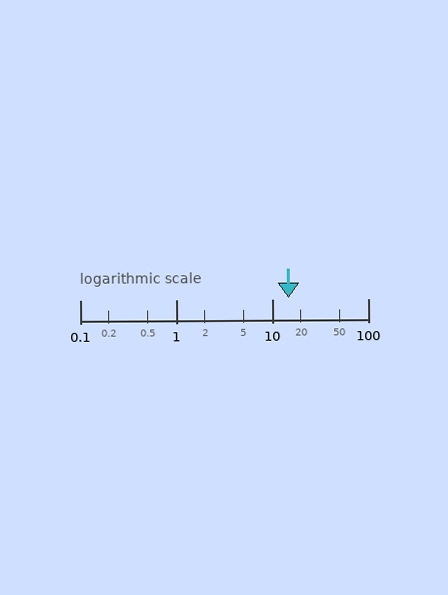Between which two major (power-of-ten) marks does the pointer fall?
The pointer is between 10 and 100.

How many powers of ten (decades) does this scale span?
The scale spans 3 decades, from 0.1 to 100.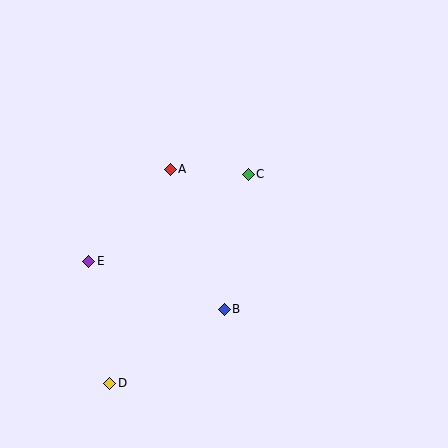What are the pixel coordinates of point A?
Point A is at (170, 169).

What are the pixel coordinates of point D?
Point D is at (110, 383).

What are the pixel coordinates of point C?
Point C is at (248, 174).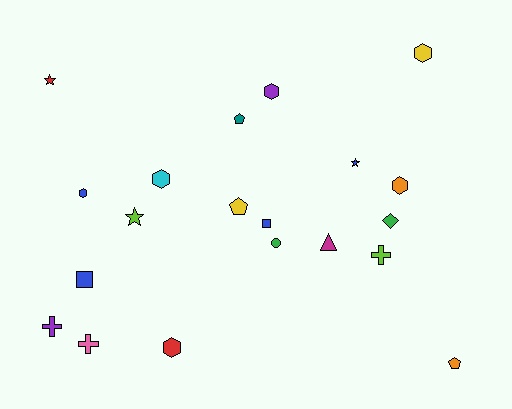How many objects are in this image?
There are 20 objects.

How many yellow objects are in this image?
There are 2 yellow objects.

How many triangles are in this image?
There is 1 triangle.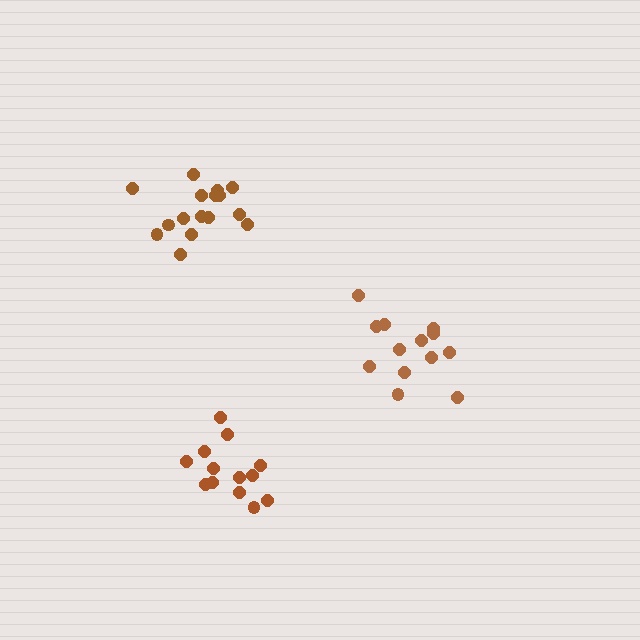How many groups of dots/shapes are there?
There are 3 groups.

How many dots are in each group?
Group 1: 13 dots, Group 2: 16 dots, Group 3: 13 dots (42 total).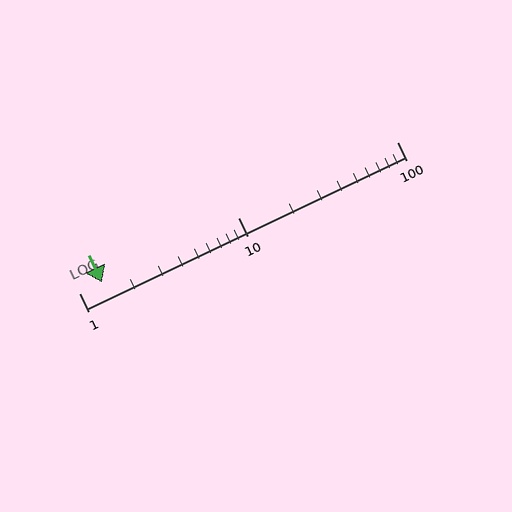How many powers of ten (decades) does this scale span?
The scale spans 2 decades, from 1 to 100.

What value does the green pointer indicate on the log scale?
The pointer indicates approximately 1.4.